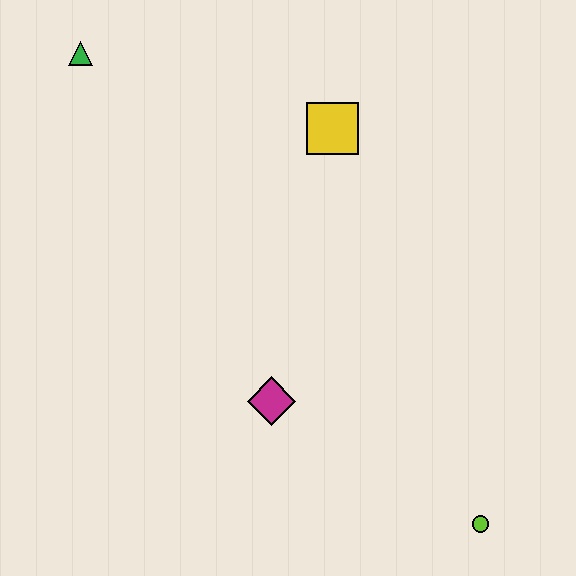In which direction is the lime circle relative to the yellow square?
The lime circle is below the yellow square.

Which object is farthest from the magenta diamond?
The green triangle is farthest from the magenta diamond.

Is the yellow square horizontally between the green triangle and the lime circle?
Yes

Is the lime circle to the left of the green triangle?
No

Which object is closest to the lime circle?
The magenta diamond is closest to the lime circle.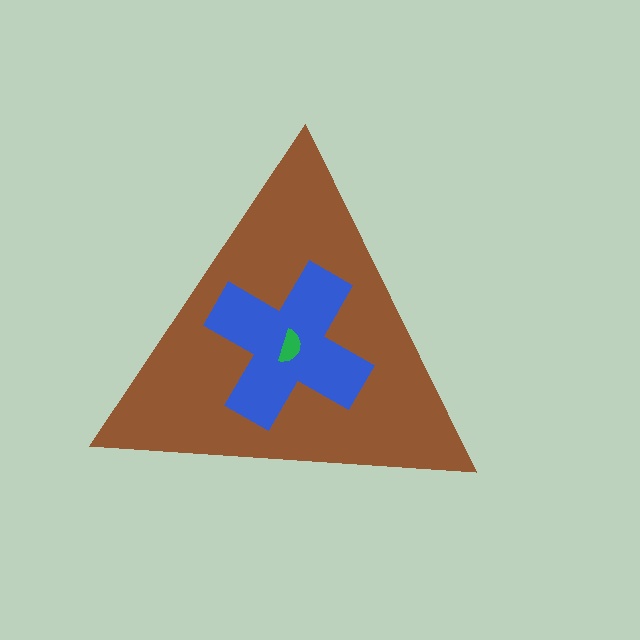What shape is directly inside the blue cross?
The green semicircle.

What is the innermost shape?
The green semicircle.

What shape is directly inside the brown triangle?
The blue cross.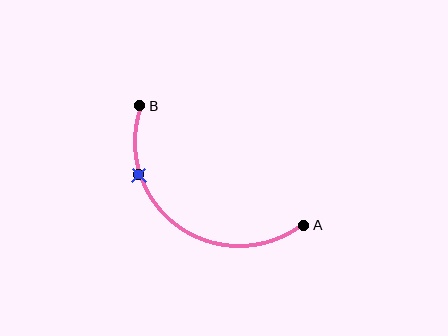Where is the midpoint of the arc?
The arc midpoint is the point on the curve farthest from the straight line joining A and B. It sits below and to the left of that line.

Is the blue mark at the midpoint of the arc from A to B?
No. The blue mark lies on the arc but is closer to endpoint B. The arc midpoint would be at the point on the curve equidistant along the arc from both A and B.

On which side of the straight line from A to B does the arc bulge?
The arc bulges below and to the left of the straight line connecting A and B.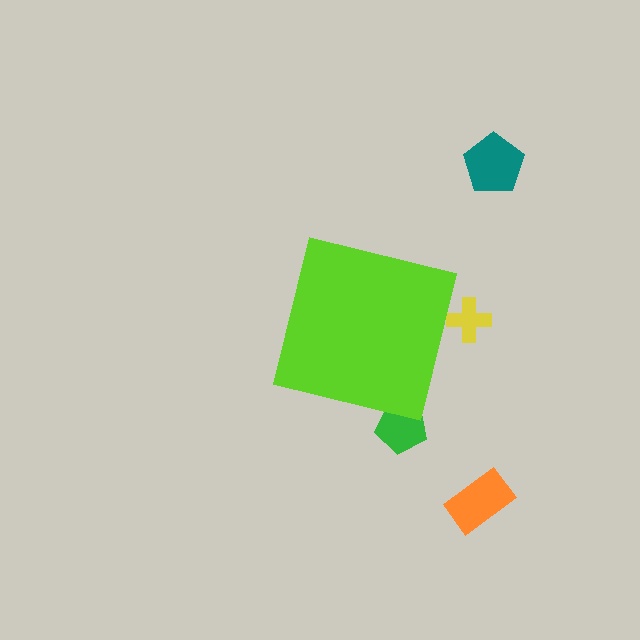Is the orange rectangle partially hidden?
No, the orange rectangle is fully visible.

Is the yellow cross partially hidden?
Yes, the yellow cross is partially hidden behind the lime square.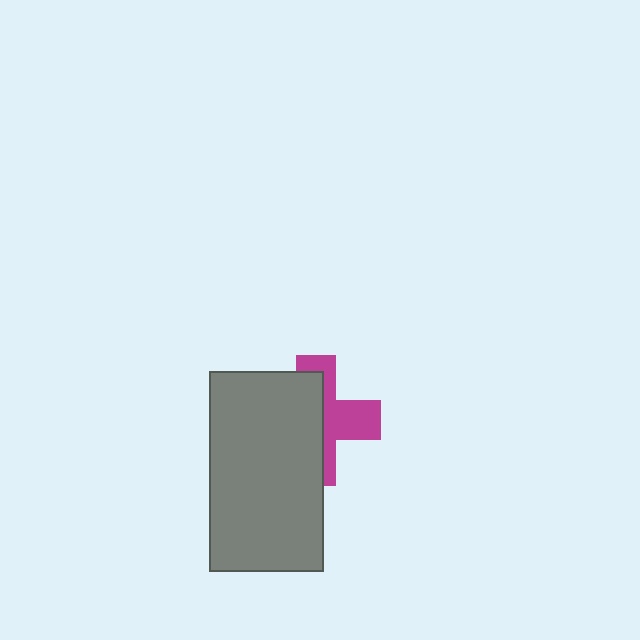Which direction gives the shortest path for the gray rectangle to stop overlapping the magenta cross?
Moving left gives the shortest separation.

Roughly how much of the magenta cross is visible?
A small part of it is visible (roughly 43%).